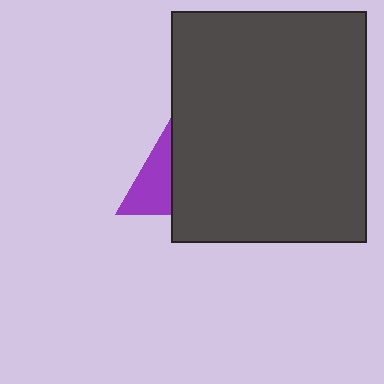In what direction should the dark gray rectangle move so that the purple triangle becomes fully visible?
The dark gray rectangle should move right. That is the shortest direction to clear the overlap and leave the purple triangle fully visible.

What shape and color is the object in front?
The object in front is a dark gray rectangle.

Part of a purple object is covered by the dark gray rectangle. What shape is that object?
It is a triangle.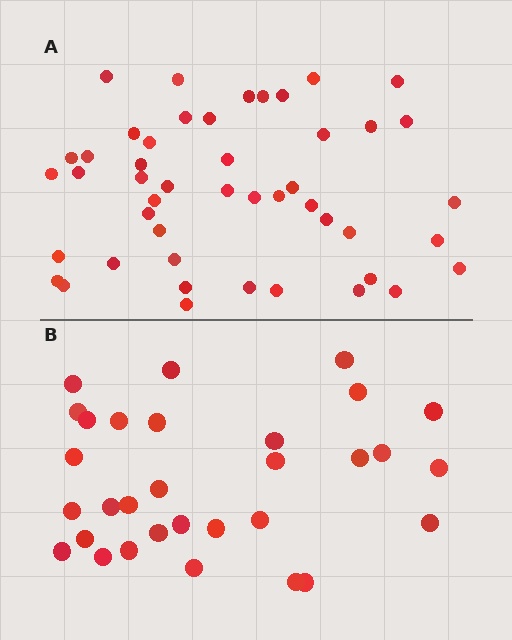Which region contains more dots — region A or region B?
Region A (the top region) has more dots.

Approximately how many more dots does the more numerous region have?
Region A has approximately 15 more dots than region B.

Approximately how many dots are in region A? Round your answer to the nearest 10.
About 50 dots. (The exact count is 47, which rounds to 50.)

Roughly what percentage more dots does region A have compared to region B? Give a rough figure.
About 50% more.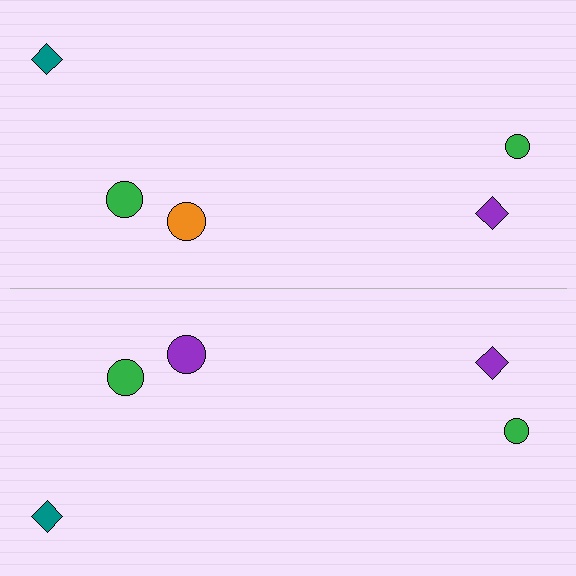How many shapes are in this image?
There are 10 shapes in this image.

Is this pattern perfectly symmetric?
No, the pattern is not perfectly symmetric. The purple circle on the bottom side breaks the symmetry — its mirror counterpart is orange.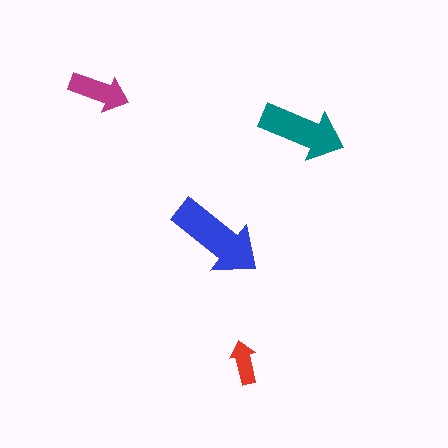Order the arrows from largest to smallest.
the blue one, the teal one, the magenta one, the red one.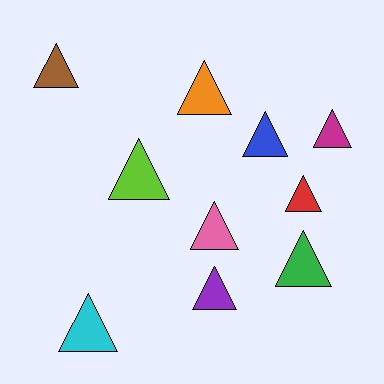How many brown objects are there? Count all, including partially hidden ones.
There is 1 brown object.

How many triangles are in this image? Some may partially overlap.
There are 10 triangles.